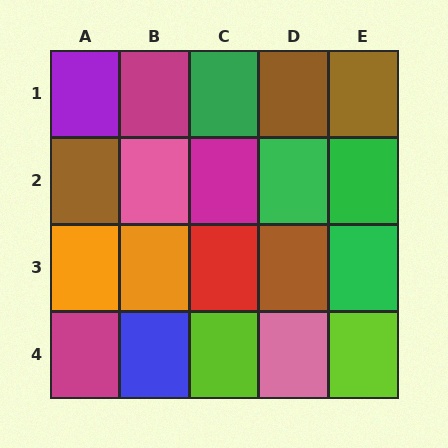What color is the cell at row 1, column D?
Brown.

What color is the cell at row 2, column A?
Brown.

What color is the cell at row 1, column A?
Purple.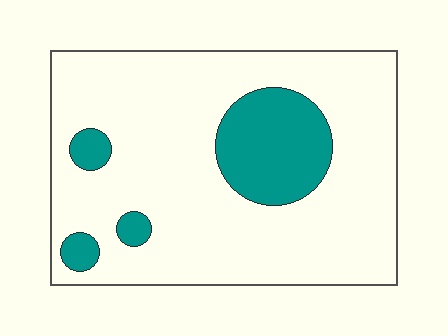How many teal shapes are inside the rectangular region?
4.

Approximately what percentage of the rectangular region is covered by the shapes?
Approximately 20%.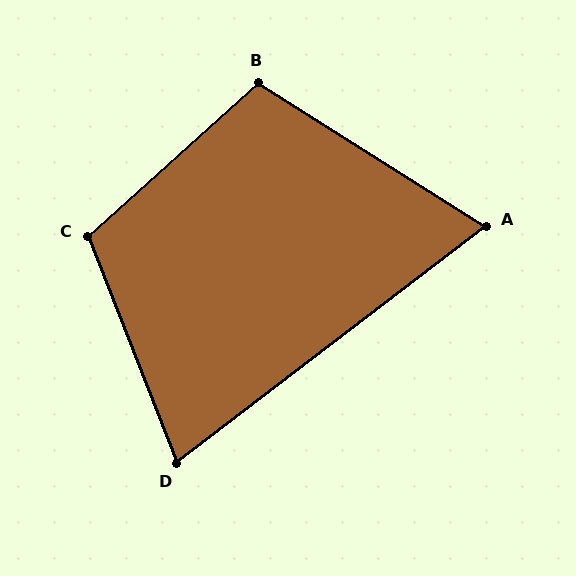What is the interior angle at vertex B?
Approximately 106 degrees (obtuse).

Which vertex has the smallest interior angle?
A, at approximately 70 degrees.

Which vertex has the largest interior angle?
C, at approximately 110 degrees.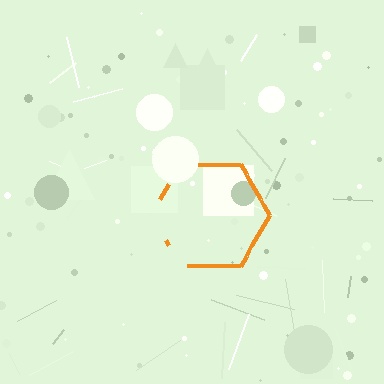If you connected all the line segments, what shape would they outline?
They would outline a hexagon.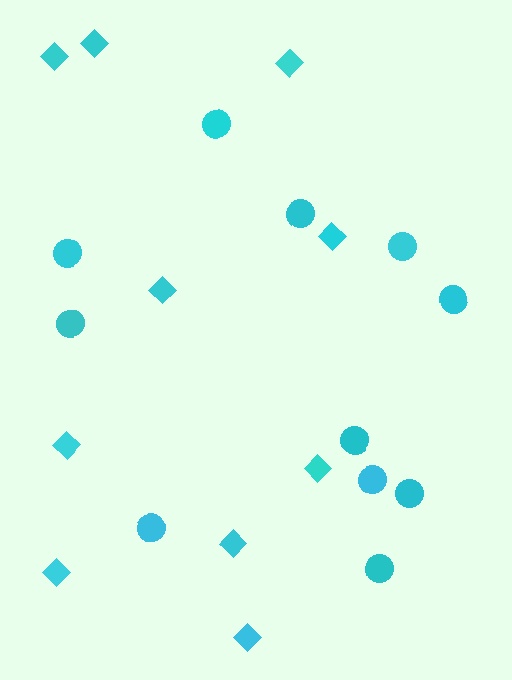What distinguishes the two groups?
There are 2 groups: one group of diamonds (10) and one group of circles (11).